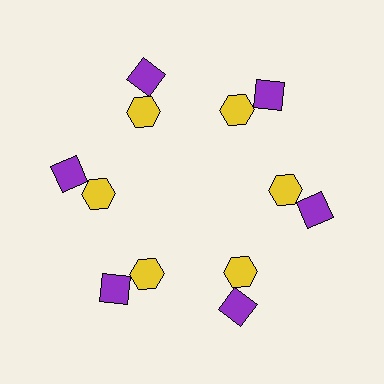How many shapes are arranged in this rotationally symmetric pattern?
There are 12 shapes, arranged in 6 groups of 2.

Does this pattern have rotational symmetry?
Yes, this pattern has 6-fold rotational symmetry. It looks the same after rotating 60 degrees around the center.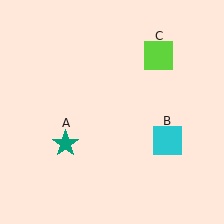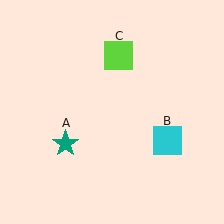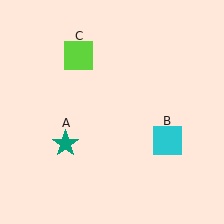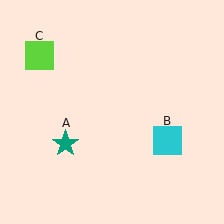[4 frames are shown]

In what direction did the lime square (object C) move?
The lime square (object C) moved left.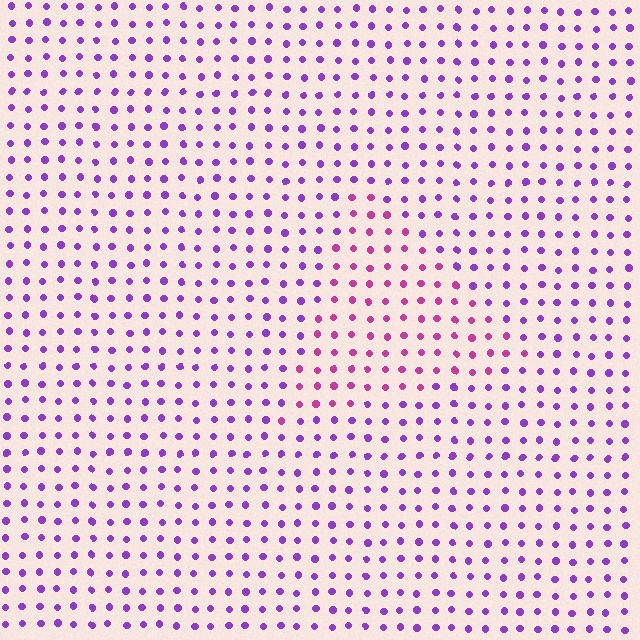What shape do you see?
I see a triangle.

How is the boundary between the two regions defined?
The boundary is defined purely by a slight shift in hue (about 41 degrees). Spacing, size, and orientation are identical on both sides.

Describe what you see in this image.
The image is filled with small purple elements in a uniform arrangement. A triangle-shaped region is visible where the elements are tinted to a slightly different hue, forming a subtle color boundary.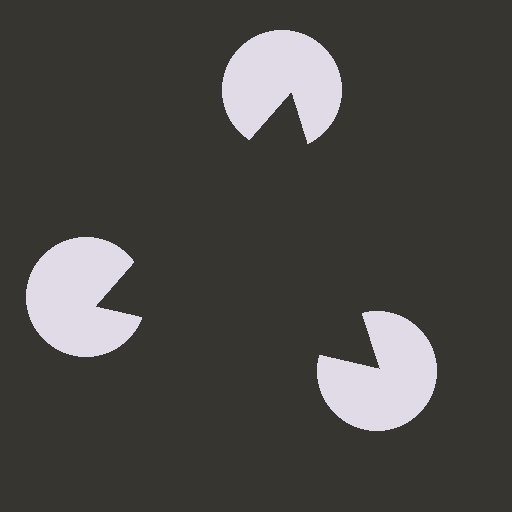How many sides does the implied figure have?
3 sides.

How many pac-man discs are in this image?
There are 3 — one at each vertex of the illusory triangle.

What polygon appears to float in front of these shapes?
An illusory triangle — its edges are inferred from the aligned wedge cuts in the pac-man discs, not physically drawn.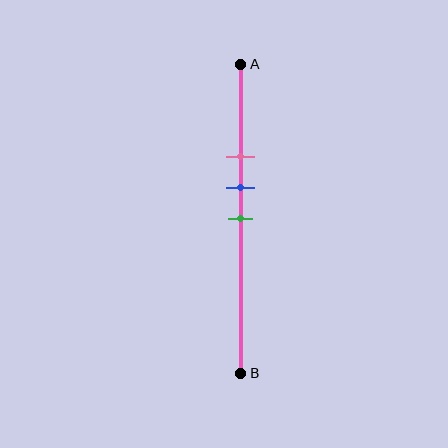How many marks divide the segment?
There are 3 marks dividing the segment.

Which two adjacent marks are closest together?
The blue and green marks are the closest adjacent pair.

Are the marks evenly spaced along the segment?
Yes, the marks are approximately evenly spaced.